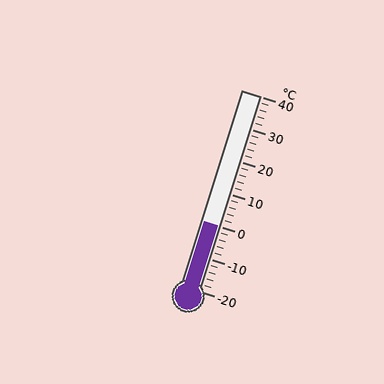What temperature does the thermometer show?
The thermometer shows approximately 0°C.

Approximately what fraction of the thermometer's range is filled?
The thermometer is filled to approximately 35% of its range.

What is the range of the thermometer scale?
The thermometer scale ranges from -20°C to 40°C.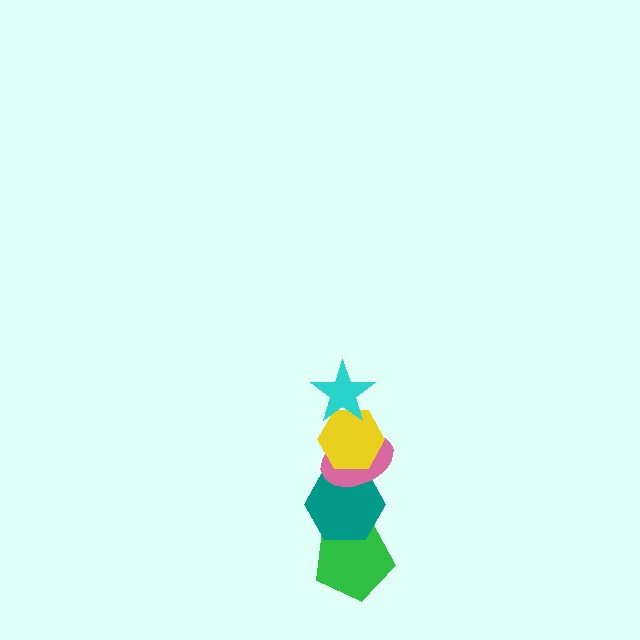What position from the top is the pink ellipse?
The pink ellipse is 3rd from the top.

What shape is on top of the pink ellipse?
The yellow hexagon is on top of the pink ellipse.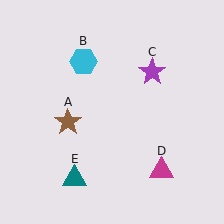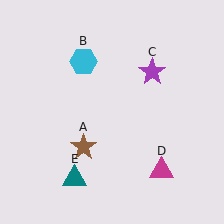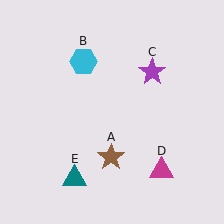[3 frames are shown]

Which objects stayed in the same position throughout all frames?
Cyan hexagon (object B) and purple star (object C) and magenta triangle (object D) and teal triangle (object E) remained stationary.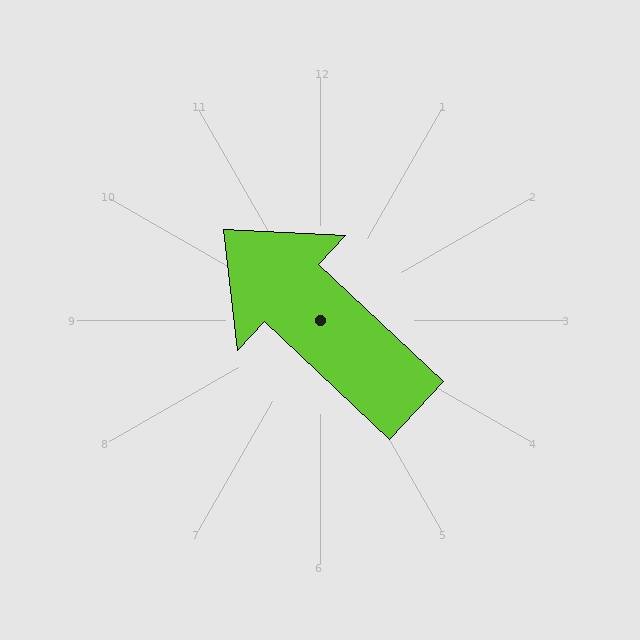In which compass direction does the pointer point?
Northwest.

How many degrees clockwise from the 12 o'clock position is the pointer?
Approximately 313 degrees.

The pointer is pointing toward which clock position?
Roughly 10 o'clock.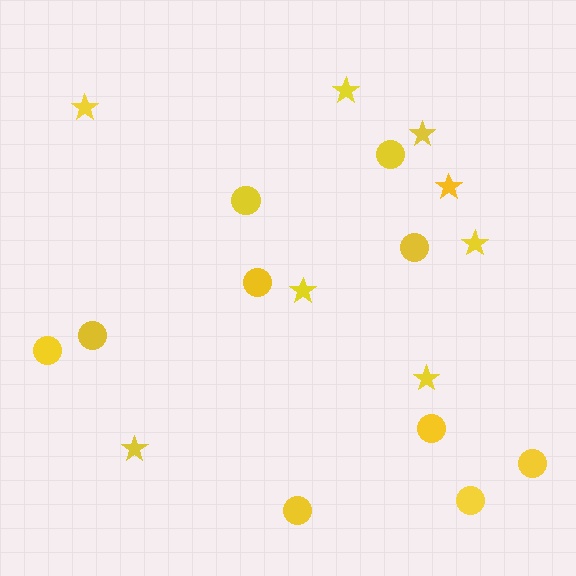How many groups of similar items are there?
There are 2 groups: one group of stars (8) and one group of circles (10).